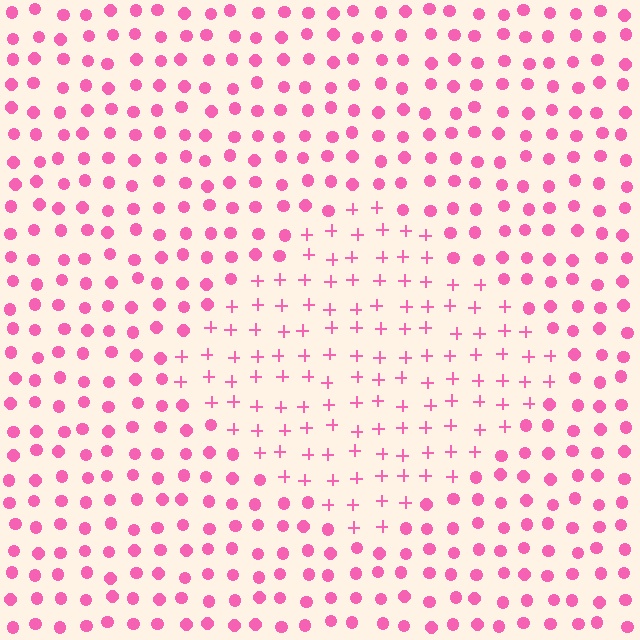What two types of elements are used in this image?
The image uses plus signs inside the diamond region and circles outside it.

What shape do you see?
I see a diamond.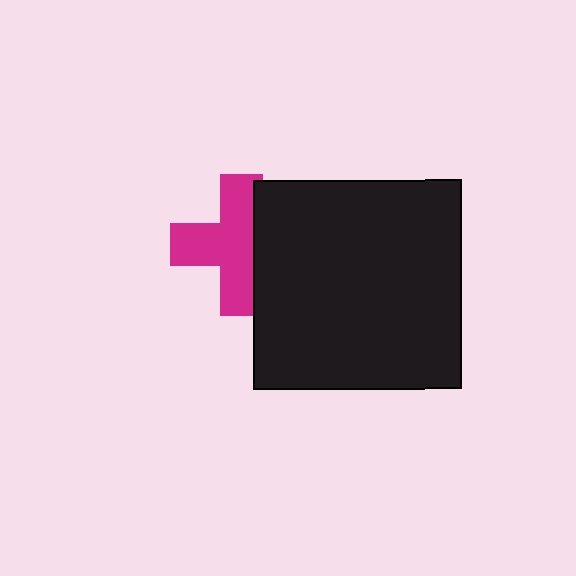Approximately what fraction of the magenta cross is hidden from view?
Roughly 33% of the magenta cross is hidden behind the black square.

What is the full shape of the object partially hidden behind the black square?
The partially hidden object is a magenta cross.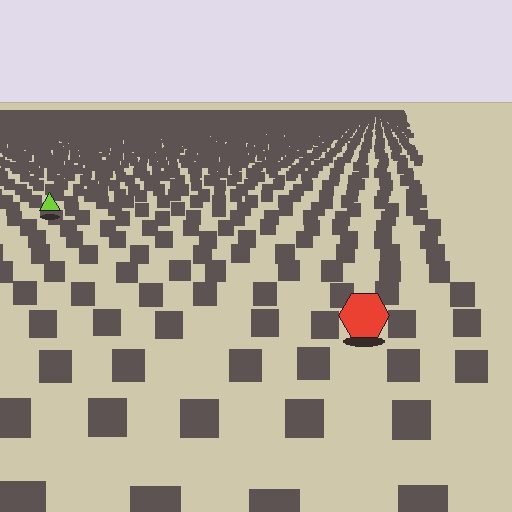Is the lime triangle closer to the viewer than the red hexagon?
No. The red hexagon is closer — you can tell from the texture gradient: the ground texture is coarser near it.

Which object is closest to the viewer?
The red hexagon is closest. The texture marks near it are larger and more spread out.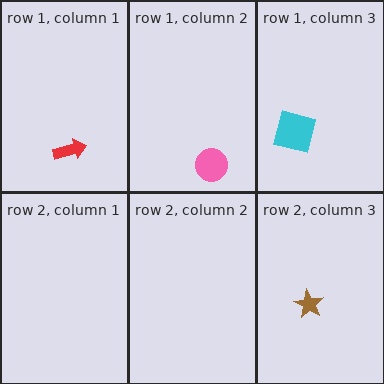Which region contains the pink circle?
The row 1, column 2 region.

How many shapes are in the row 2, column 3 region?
1.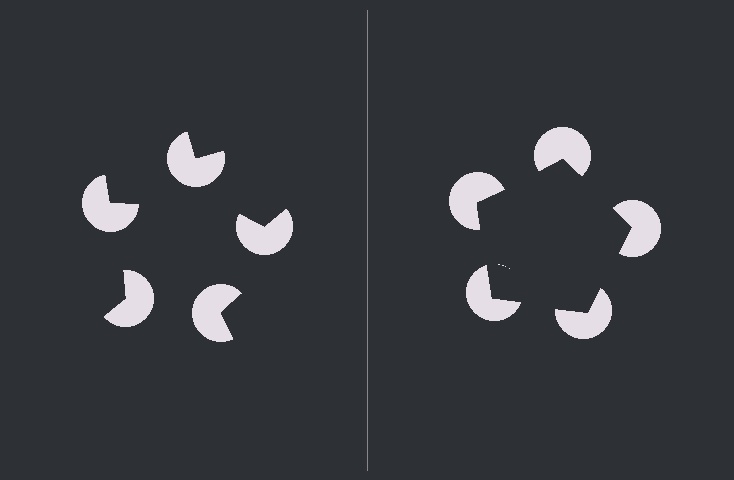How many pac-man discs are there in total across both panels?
10 — 5 on each side.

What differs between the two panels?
The pac-man discs are positioned identically on both sides; only the wedge orientations differ. On the right they align to a pentagon; on the left they are misaligned.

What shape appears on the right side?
An illusory pentagon.